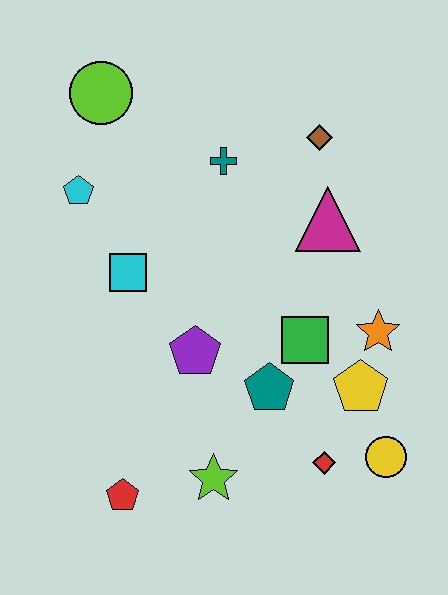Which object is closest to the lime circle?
The cyan pentagon is closest to the lime circle.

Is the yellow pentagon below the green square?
Yes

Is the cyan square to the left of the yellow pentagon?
Yes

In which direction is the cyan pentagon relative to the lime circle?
The cyan pentagon is below the lime circle.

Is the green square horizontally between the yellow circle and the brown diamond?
No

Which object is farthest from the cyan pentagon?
The yellow circle is farthest from the cyan pentagon.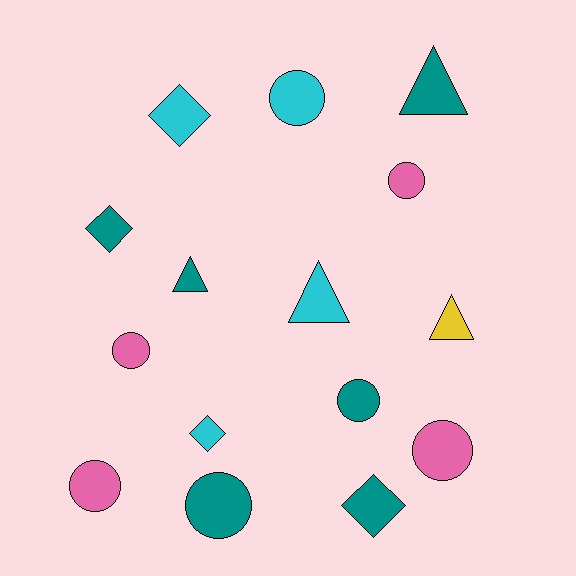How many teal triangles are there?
There are 2 teal triangles.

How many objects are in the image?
There are 15 objects.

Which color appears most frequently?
Teal, with 6 objects.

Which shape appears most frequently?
Circle, with 7 objects.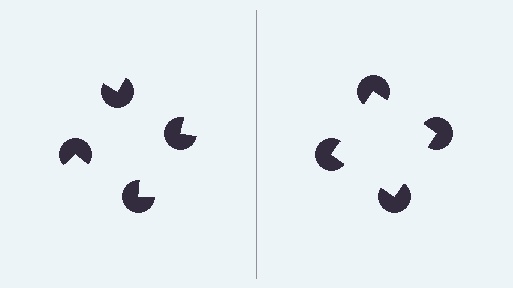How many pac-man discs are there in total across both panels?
8 — 4 on each side.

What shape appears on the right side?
An illusory square.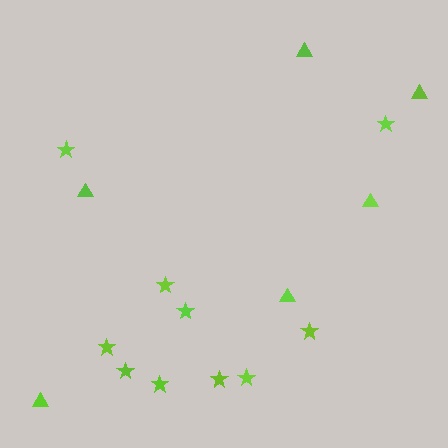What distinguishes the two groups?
There are 2 groups: one group of triangles (6) and one group of stars (10).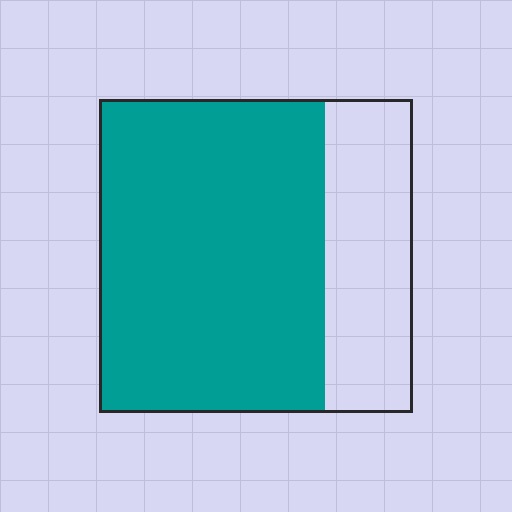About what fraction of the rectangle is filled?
About three quarters (3/4).